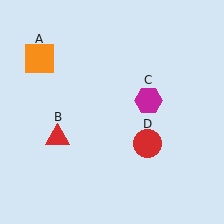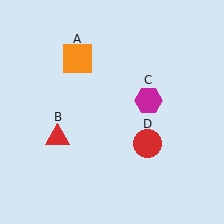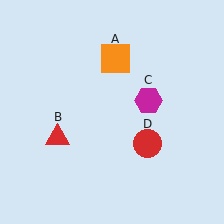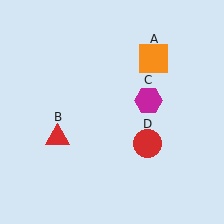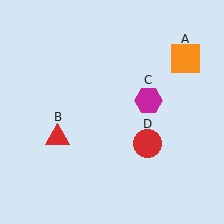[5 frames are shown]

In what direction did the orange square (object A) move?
The orange square (object A) moved right.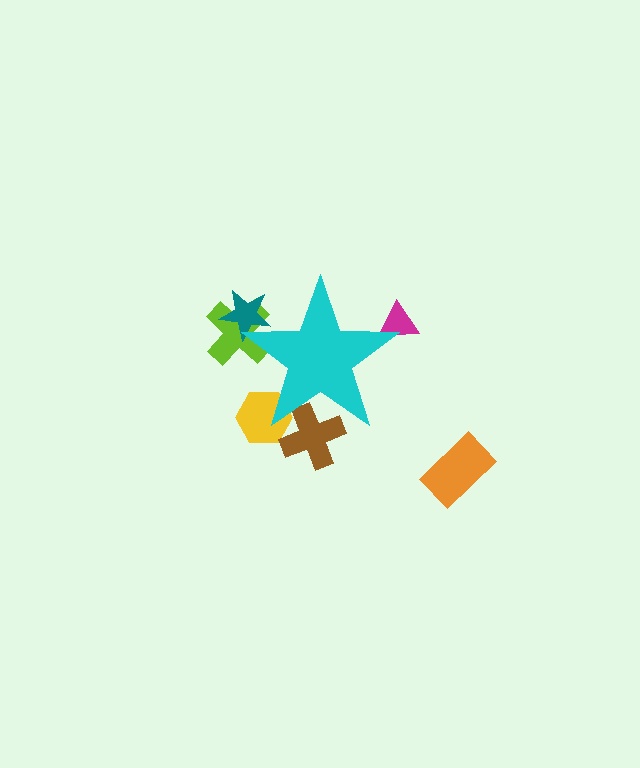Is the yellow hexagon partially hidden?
Yes, the yellow hexagon is partially hidden behind the cyan star.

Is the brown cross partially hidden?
Yes, the brown cross is partially hidden behind the cyan star.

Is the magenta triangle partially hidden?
Yes, the magenta triangle is partially hidden behind the cyan star.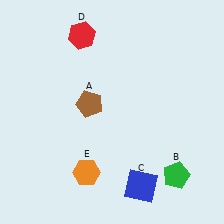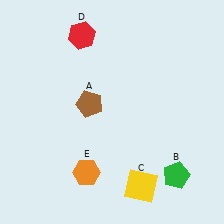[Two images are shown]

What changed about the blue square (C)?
In Image 1, C is blue. In Image 2, it changed to yellow.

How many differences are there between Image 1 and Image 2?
There is 1 difference between the two images.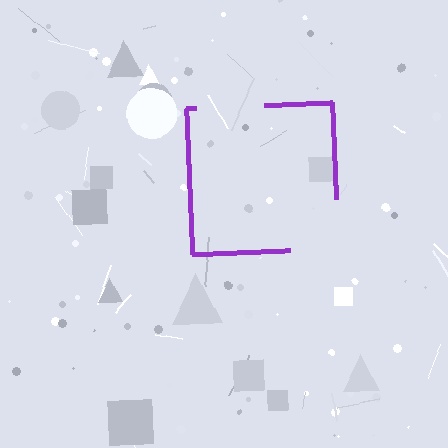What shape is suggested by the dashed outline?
The dashed outline suggests a square.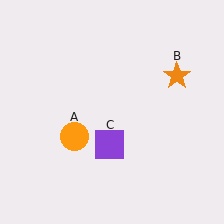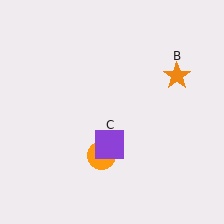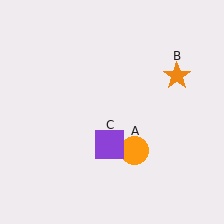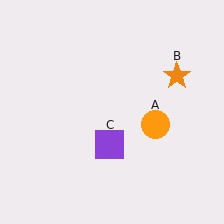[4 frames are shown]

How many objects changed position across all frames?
1 object changed position: orange circle (object A).